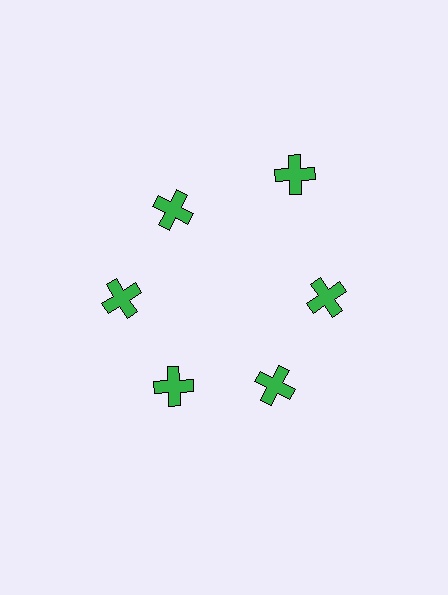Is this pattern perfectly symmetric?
No. The 6 green crosses are arranged in a ring, but one element near the 1 o'clock position is pushed outward from the center, breaking the 6-fold rotational symmetry.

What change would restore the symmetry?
The symmetry would be restored by moving it inward, back onto the ring so that all 6 crosses sit at equal angles and equal distance from the center.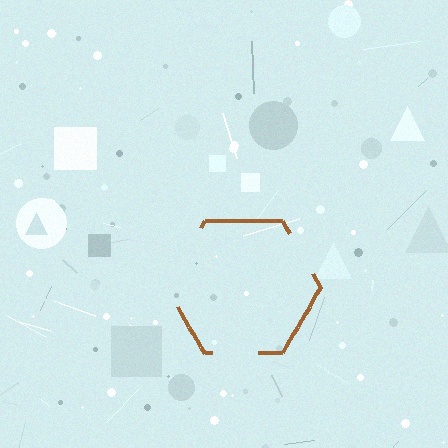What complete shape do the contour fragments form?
The contour fragments form a hexagon.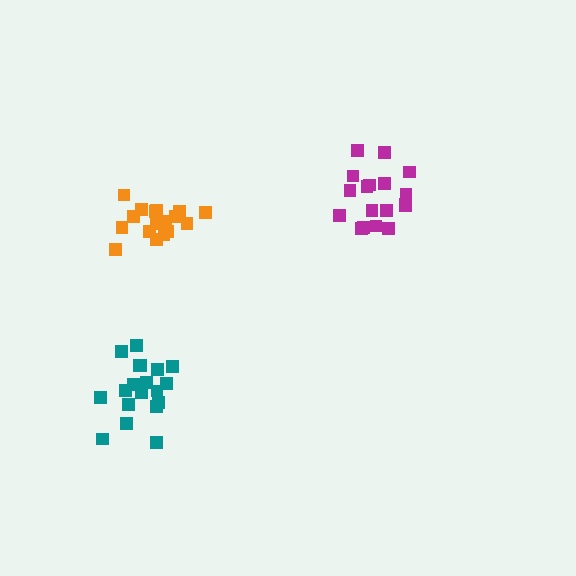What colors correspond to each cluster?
The clusters are colored: magenta, orange, teal.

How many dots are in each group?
Group 1: 18 dots, Group 2: 19 dots, Group 3: 19 dots (56 total).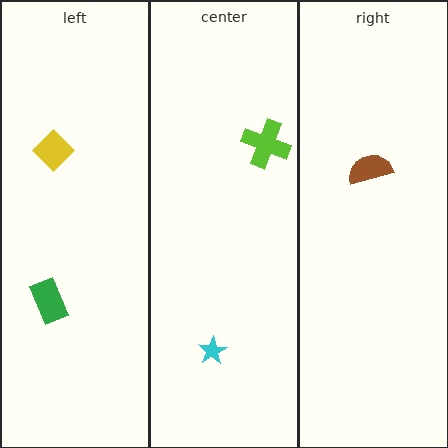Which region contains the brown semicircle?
The right region.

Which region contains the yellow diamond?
The left region.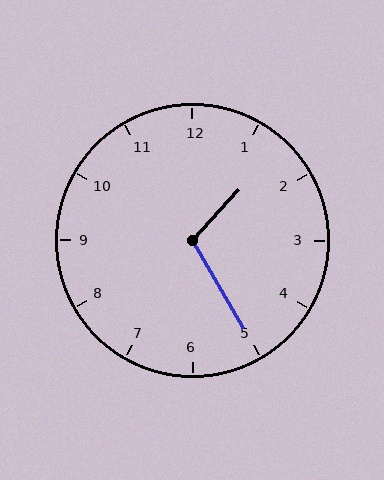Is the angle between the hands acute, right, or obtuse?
It is obtuse.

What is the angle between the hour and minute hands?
Approximately 108 degrees.